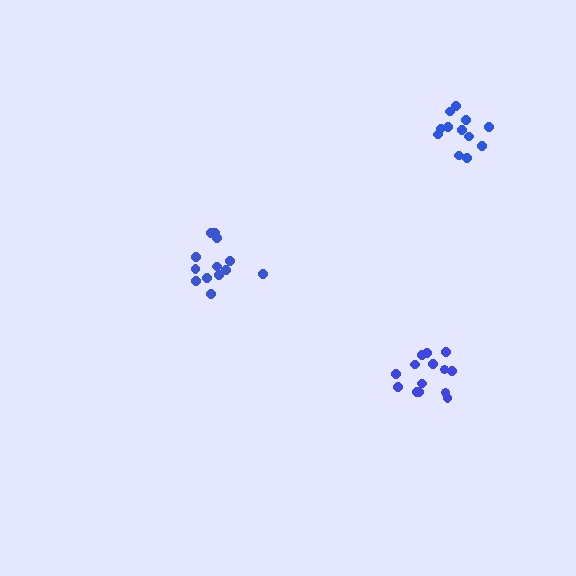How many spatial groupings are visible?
There are 3 spatial groupings.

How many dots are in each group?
Group 1: 14 dots, Group 2: 13 dots, Group 3: 12 dots (39 total).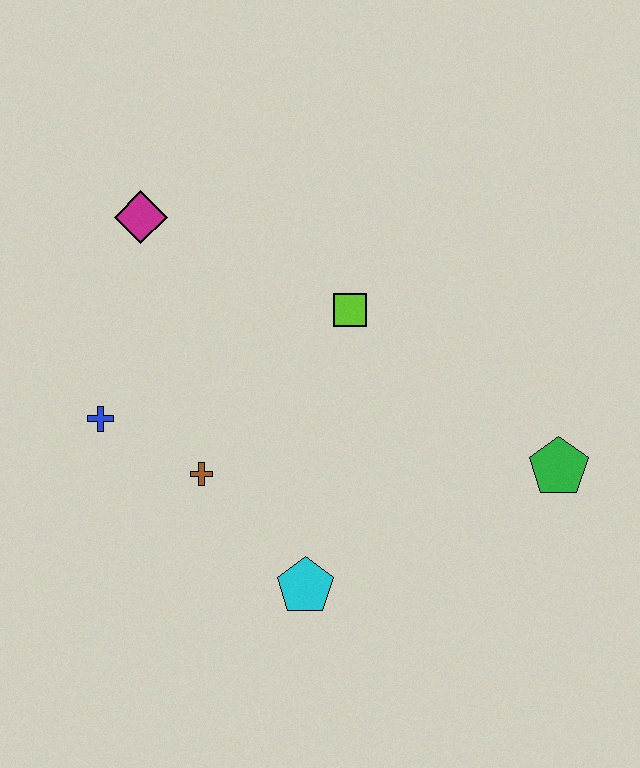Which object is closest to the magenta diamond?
The blue cross is closest to the magenta diamond.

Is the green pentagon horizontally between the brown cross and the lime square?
No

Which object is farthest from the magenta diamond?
The green pentagon is farthest from the magenta diamond.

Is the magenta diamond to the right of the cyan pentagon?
No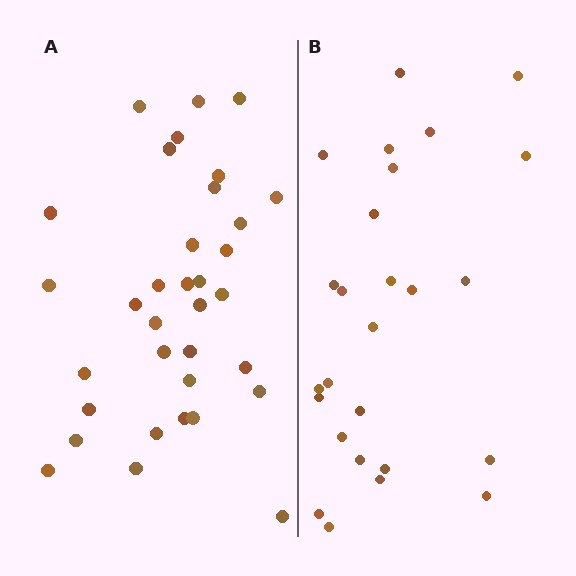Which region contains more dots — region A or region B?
Region A (the left region) has more dots.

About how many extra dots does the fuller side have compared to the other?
Region A has roughly 8 or so more dots than region B.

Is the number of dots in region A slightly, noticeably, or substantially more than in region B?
Region A has noticeably more, but not dramatically so. The ratio is roughly 1.3 to 1.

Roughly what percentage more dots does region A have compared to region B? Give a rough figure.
About 30% more.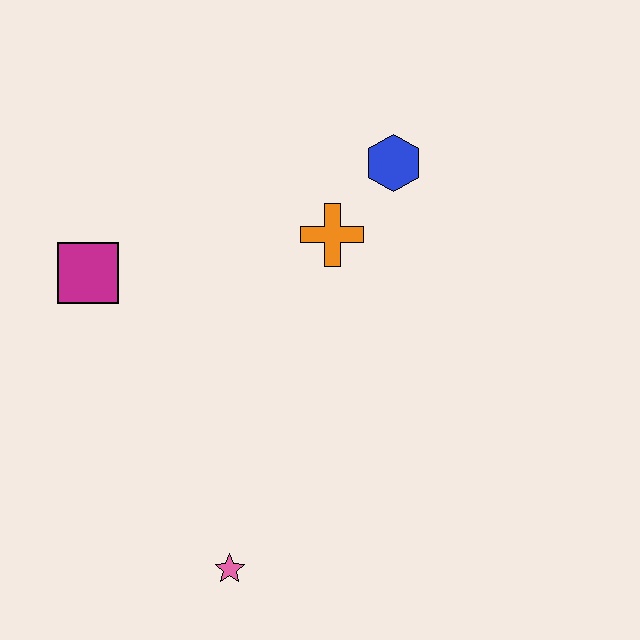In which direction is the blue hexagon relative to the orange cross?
The blue hexagon is above the orange cross.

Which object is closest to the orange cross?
The blue hexagon is closest to the orange cross.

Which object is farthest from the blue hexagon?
The pink star is farthest from the blue hexagon.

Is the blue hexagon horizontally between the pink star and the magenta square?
No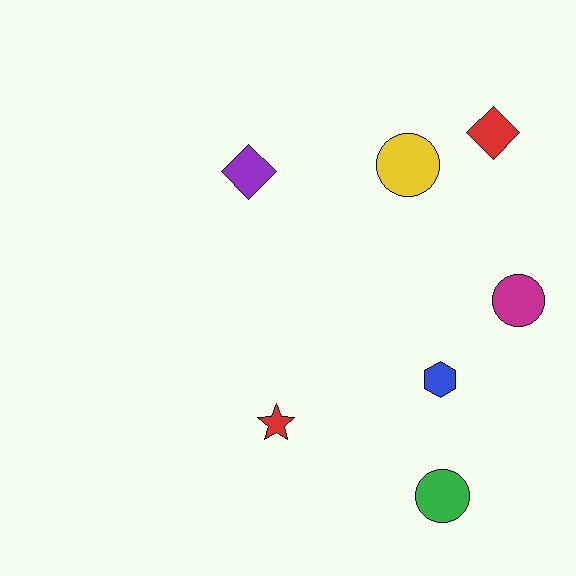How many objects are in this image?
There are 7 objects.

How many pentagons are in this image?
There are no pentagons.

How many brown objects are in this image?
There are no brown objects.